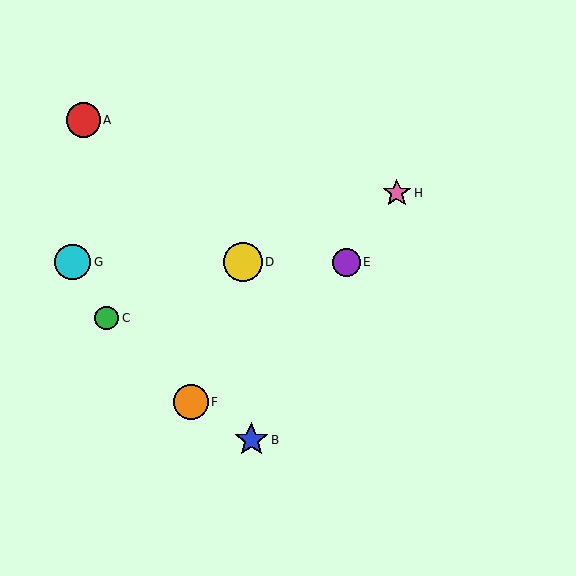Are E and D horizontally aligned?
Yes, both are at y≈262.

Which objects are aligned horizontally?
Objects D, E, G are aligned horizontally.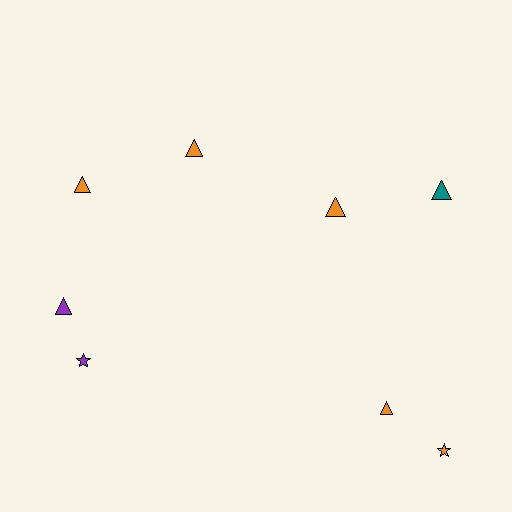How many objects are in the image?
There are 8 objects.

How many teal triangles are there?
There is 1 teal triangle.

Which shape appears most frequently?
Triangle, with 6 objects.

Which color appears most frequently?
Orange, with 5 objects.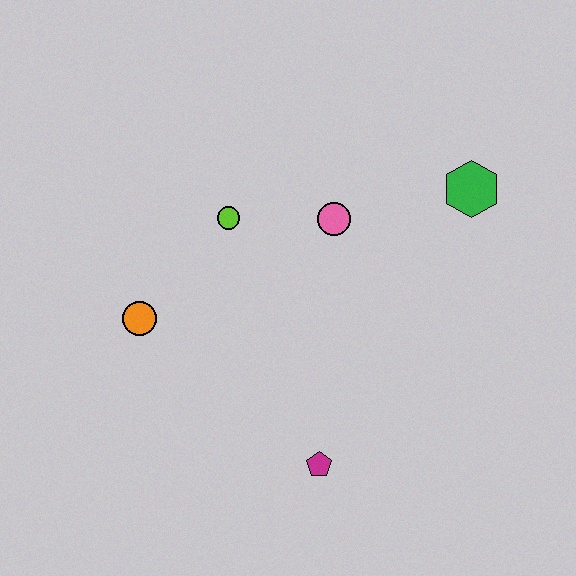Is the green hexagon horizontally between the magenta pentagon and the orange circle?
No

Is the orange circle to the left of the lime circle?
Yes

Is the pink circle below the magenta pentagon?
No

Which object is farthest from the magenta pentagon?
The green hexagon is farthest from the magenta pentagon.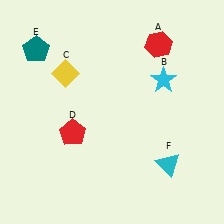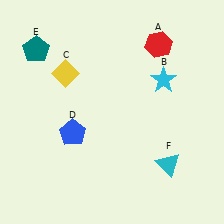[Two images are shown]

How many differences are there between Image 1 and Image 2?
There is 1 difference between the two images.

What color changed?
The pentagon (D) changed from red in Image 1 to blue in Image 2.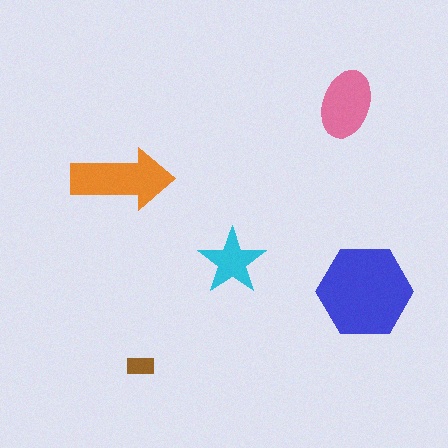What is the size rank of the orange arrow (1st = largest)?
2nd.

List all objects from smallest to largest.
The brown rectangle, the cyan star, the pink ellipse, the orange arrow, the blue hexagon.